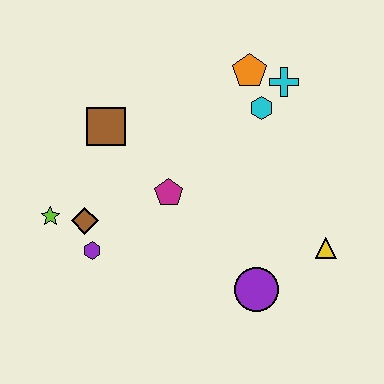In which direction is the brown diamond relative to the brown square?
The brown diamond is below the brown square.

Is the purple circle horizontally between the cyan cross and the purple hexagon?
Yes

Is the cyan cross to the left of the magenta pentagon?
No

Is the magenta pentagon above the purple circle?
Yes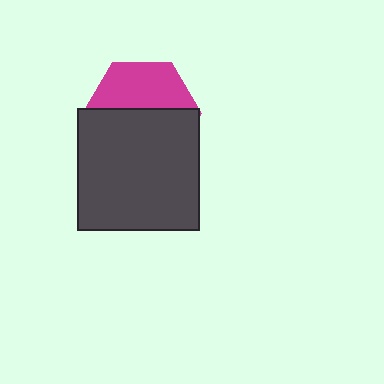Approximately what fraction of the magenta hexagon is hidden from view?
Roughly 57% of the magenta hexagon is hidden behind the dark gray square.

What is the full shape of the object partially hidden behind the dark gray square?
The partially hidden object is a magenta hexagon.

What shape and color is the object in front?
The object in front is a dark gray square.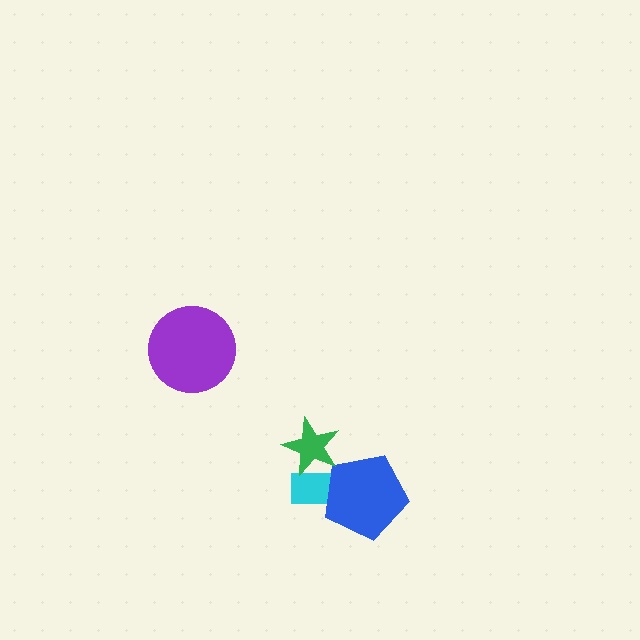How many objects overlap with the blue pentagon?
1 object overlaps with the blue pentagon.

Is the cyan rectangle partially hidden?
Yes, it is partially covered by another shape.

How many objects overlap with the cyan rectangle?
2 objects overlap with the cyan rectangle.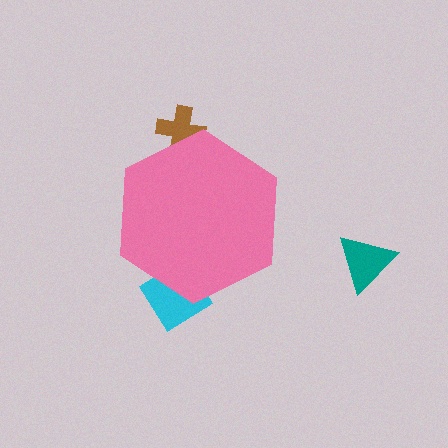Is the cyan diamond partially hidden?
Yes, the cyan diamond is partially hidden behind the pink hexagon.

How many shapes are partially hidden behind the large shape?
2 shapes are partially hidden.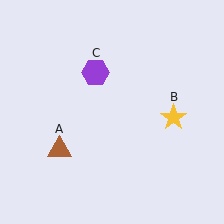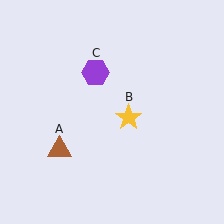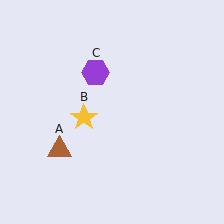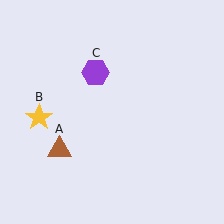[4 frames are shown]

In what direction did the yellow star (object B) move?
The yellow star (object B) moved left.